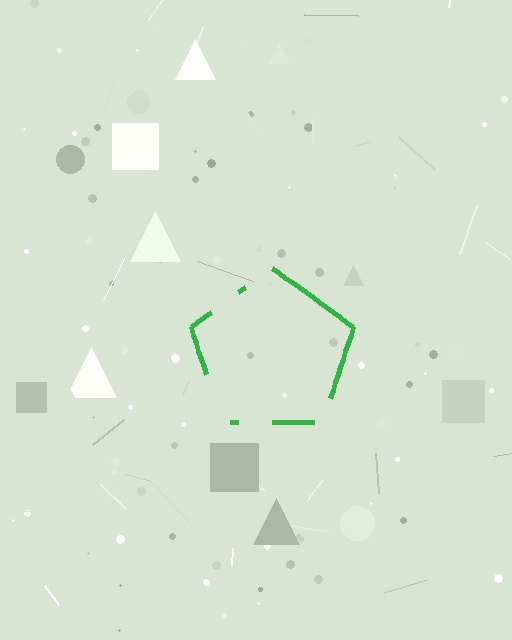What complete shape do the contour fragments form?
The contour fragments form a pentagon.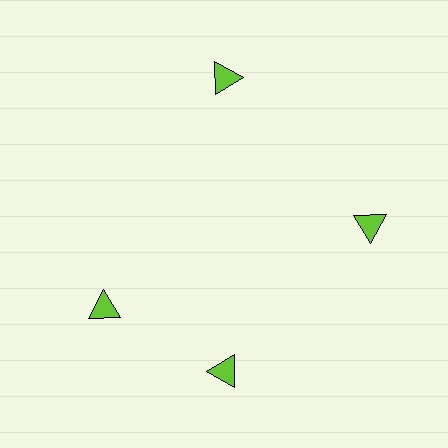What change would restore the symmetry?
The symmetry would be restored by rotating it back into even spacing with its neighbors so that all 4 triangles sit at equal angles and equal distance from the center.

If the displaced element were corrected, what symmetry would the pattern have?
It would have 4-fold rotational symmetry — the pattern would map onto itself every 90 degrees.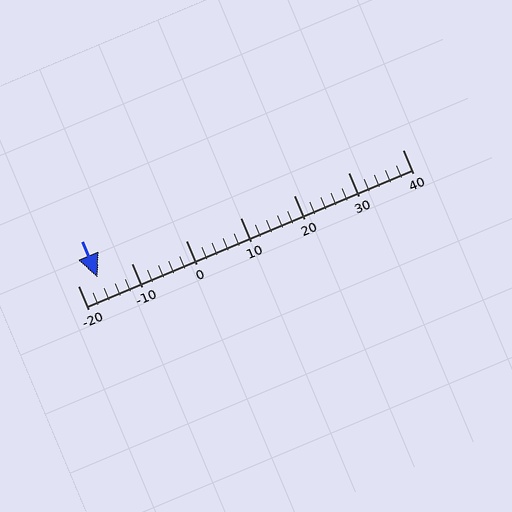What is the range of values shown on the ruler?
The ruler shows values from -20 to 40.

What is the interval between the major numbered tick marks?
The major tick marks are spaced 10 units apart.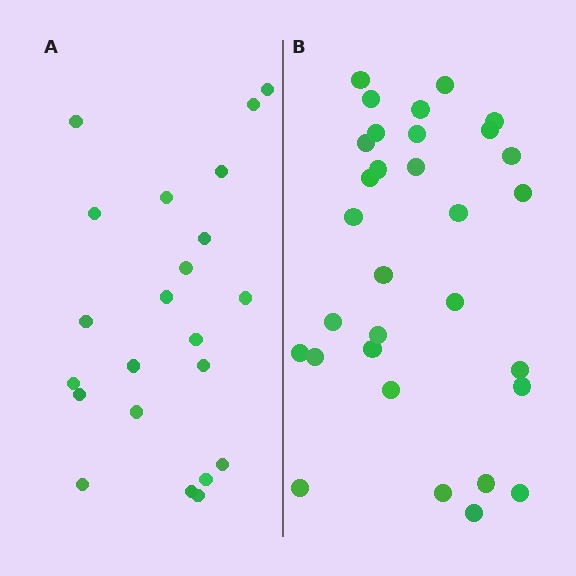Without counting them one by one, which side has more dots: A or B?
Region B (the right region) has more dots.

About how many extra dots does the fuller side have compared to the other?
Region B has roughly 8 or so more dots than region A.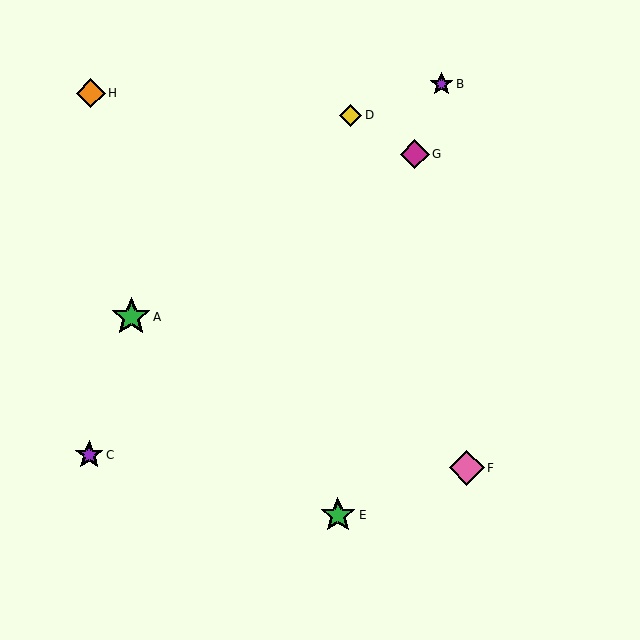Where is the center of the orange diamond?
The center of the orange diamond is at (91, 93).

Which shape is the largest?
The green star (labeled A) is the largest.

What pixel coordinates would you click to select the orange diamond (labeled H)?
Click at (91, 93) to select the orange diamond H.